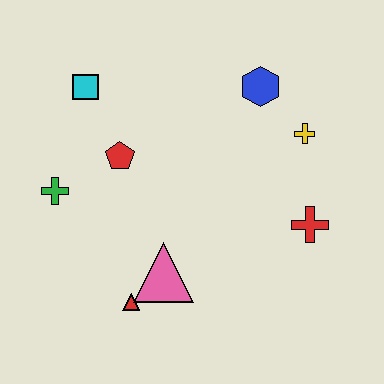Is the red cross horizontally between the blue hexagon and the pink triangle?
No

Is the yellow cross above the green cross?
Yes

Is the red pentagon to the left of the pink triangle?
Yes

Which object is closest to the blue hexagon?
The yellow cross is closest to the blue hexagon.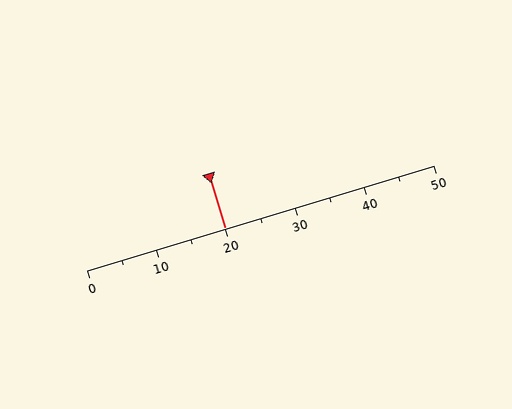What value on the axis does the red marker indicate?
The marker indicates approximately 20.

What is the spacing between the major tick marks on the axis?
The major ticks are spaced 10 apart.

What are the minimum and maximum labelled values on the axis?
The axis runs from 0 to 50.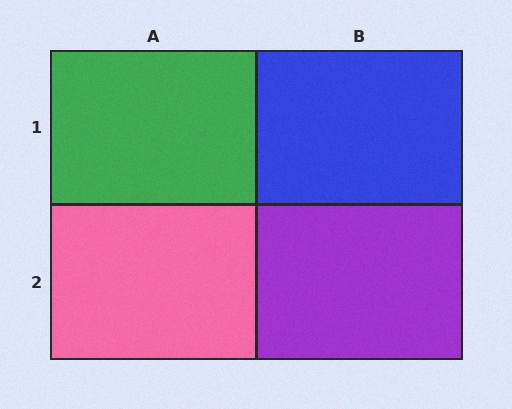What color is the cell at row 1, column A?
Green.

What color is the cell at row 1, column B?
Blue.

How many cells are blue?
1 cell is blue.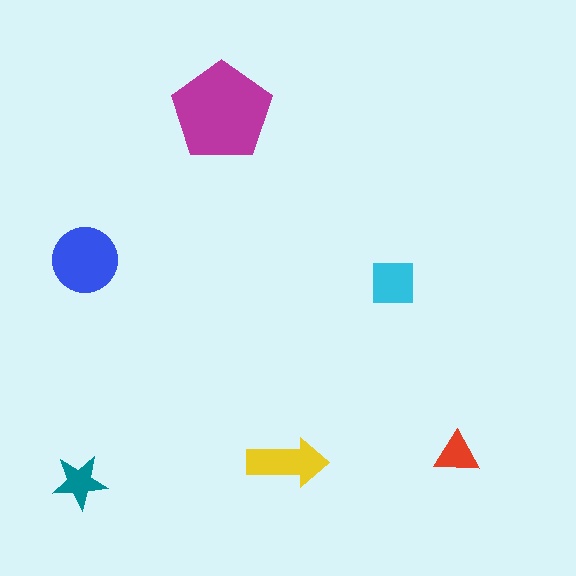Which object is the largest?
The magenta pentagon.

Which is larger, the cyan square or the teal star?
The cyan square.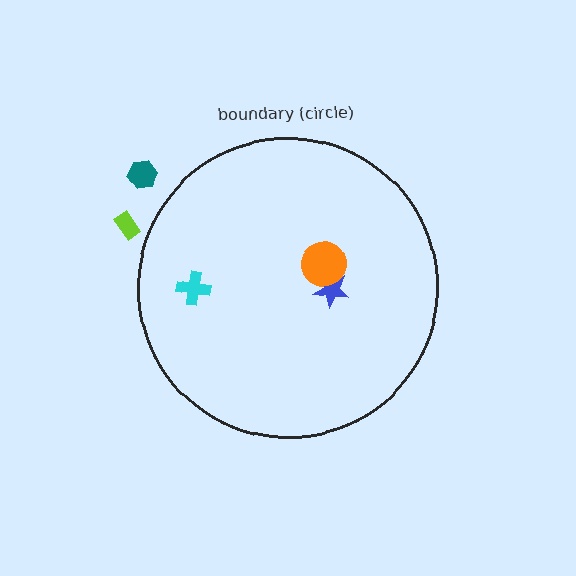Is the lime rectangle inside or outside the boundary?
Outside.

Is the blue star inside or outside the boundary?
Inside.